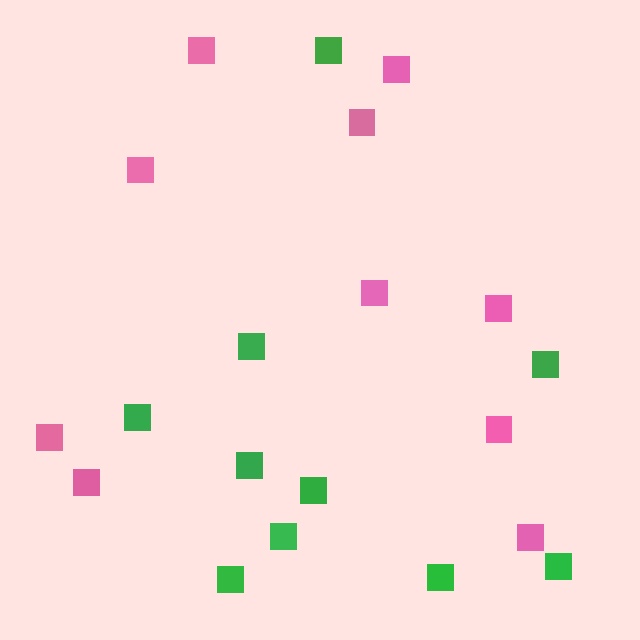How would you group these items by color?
There are 2 groups: one group of green squares (10) and one group of pink squares (10).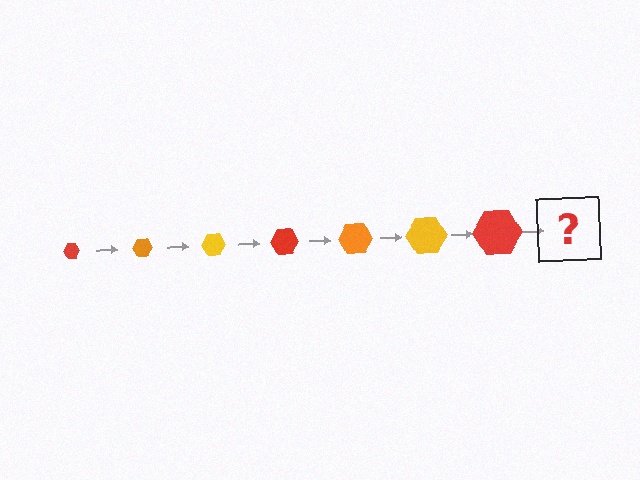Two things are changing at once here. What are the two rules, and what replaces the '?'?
The two rules are that the hexagon grows larger each step and the color cycles through red, orange, and yellow. The '?' should be an orange hexagon, larger than the previous one.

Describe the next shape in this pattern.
It should be an orange hexagon, larger than the previous one.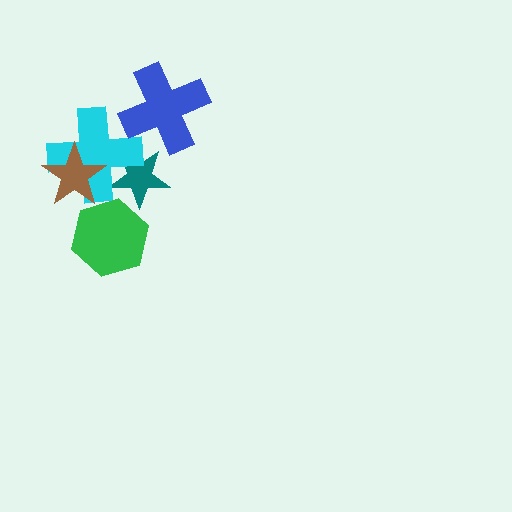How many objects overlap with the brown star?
1 object overlaps with the brown star.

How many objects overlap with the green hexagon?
0 objects overlap with the green hexagon.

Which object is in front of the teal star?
The cyan cross is in front of the teal star.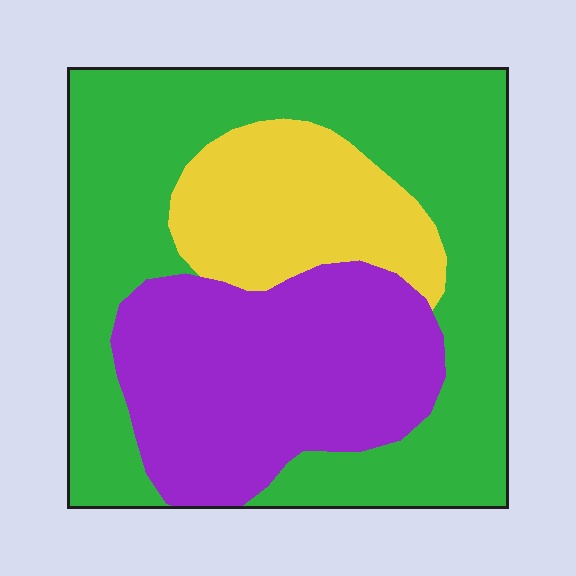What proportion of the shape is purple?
Purple takes up between a sixth and a third of the shape.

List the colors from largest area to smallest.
From largest to smallest: green, purple, yellow.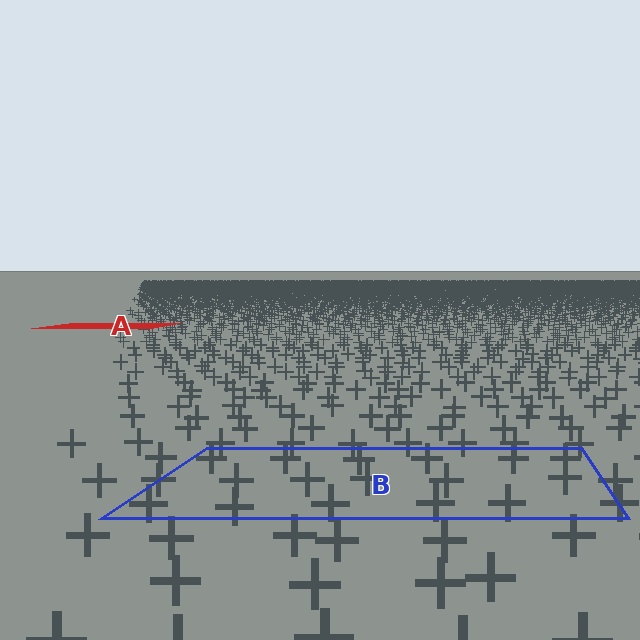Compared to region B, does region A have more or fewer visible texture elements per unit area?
Region A has more texture elements per unit area — they are packed more densely because it is farther away.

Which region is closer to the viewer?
Region B is closer. The texture elements there are larger and more spread out.